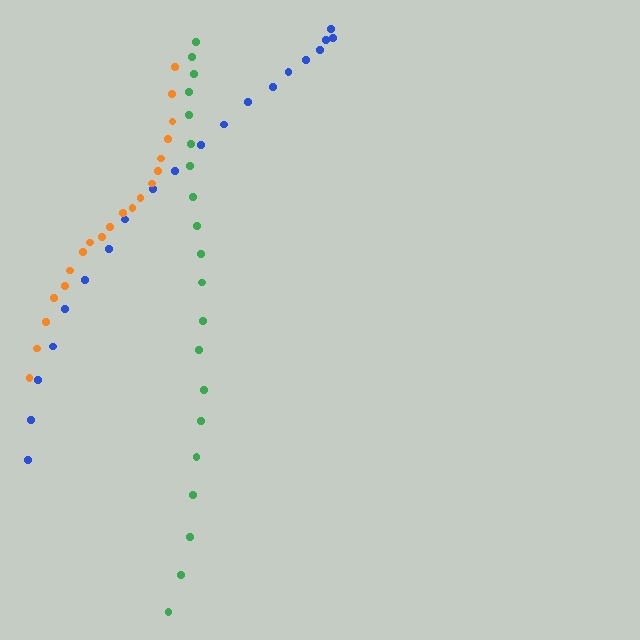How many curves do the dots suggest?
There are 3 distinct paths.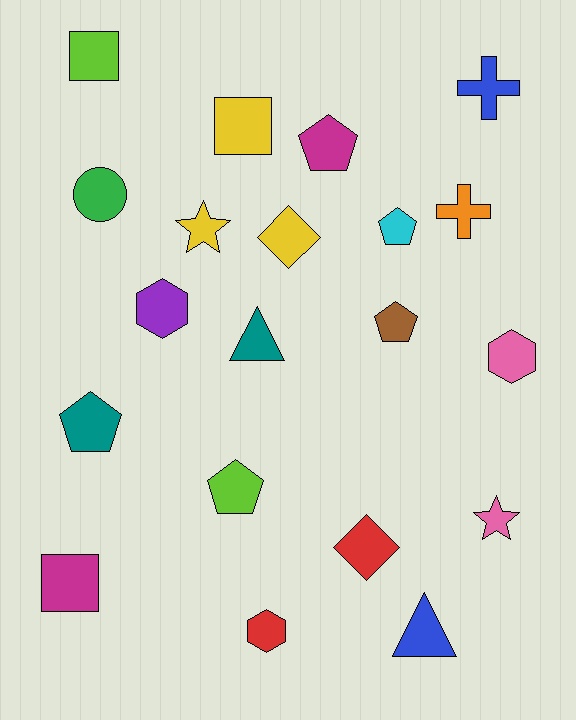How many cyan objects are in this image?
There is 1 cyan object.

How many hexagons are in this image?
There are 3 hexagons.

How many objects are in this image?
There are 20 objects.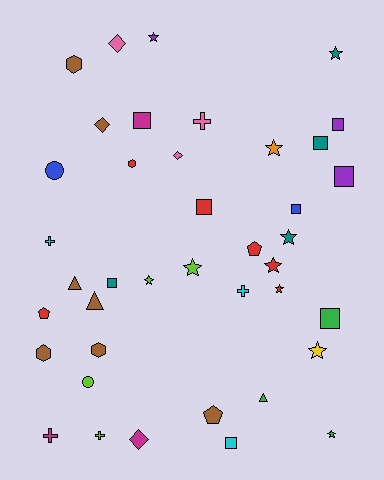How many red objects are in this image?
There are 6 red objects.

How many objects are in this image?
There are 40 objects.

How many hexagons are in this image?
There are 4 hexagons.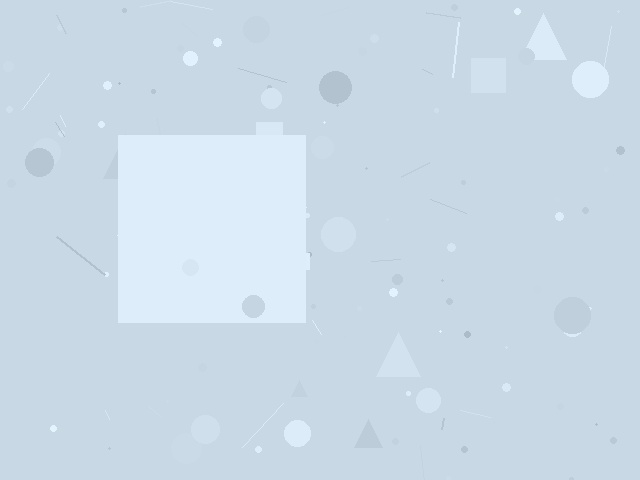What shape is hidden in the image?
A square is hidden in the image.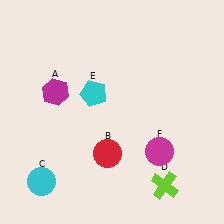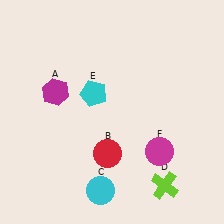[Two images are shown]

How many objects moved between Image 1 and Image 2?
1 object moved between the two images.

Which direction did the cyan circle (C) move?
The cyan circle (C) moved right.